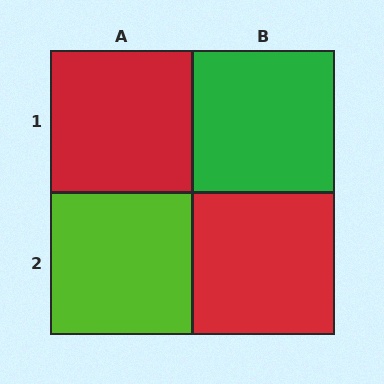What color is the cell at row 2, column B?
Red.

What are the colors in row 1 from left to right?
Red, green.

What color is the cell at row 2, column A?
Lime.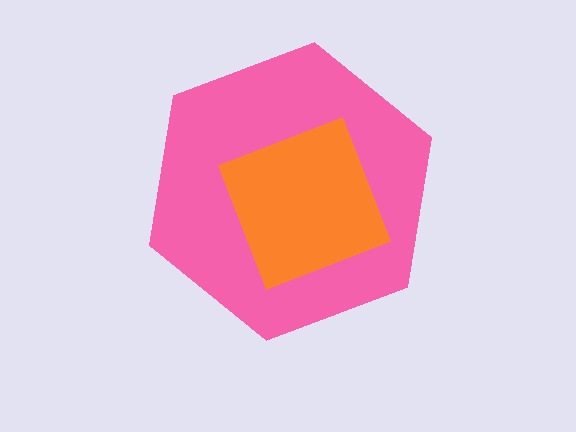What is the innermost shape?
The orange square.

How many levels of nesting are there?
2.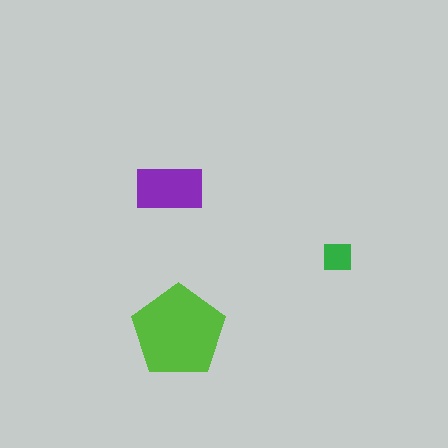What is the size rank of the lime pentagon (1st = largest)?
1st.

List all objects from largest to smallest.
The lime pentagon, the purple rectangle, the green square.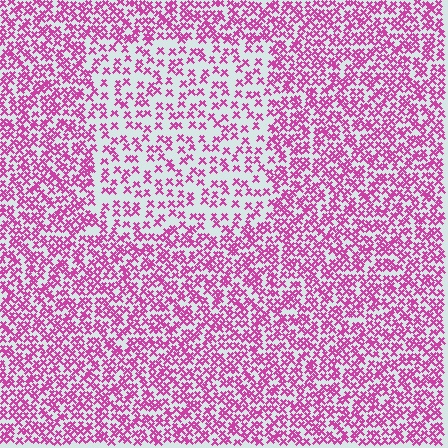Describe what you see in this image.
The image contains small magenta elements arranged at two different densities. A rectangle-shaped region is visible where the elements are less densely packed than the surrounding area.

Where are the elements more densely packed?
The elements are more densely packed outside the rectangle boundary.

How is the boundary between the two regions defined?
The boundary is defined by a change in element density (approximately 2.0x ratio). All elements are the same color, size, and shape.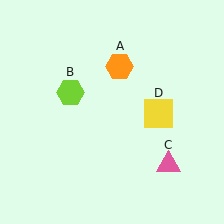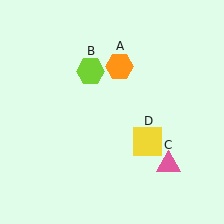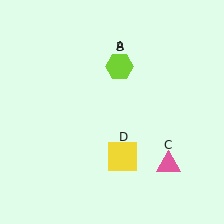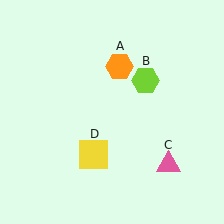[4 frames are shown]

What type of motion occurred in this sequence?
The lime hexagon (object B), yellow square (object D) rotated clockwise around the center of the scene.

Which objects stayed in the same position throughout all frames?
Orange hexagon (object A) and pink triangle (object C) remained stationary.